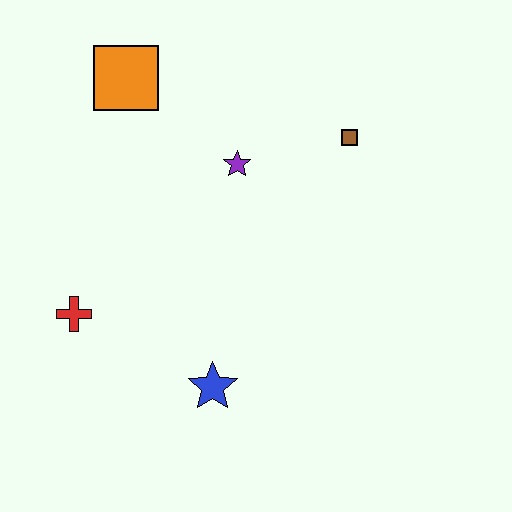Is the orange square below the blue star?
No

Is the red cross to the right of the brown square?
No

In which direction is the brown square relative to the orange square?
The brown square is to the right of the orange square.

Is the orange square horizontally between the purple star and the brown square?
No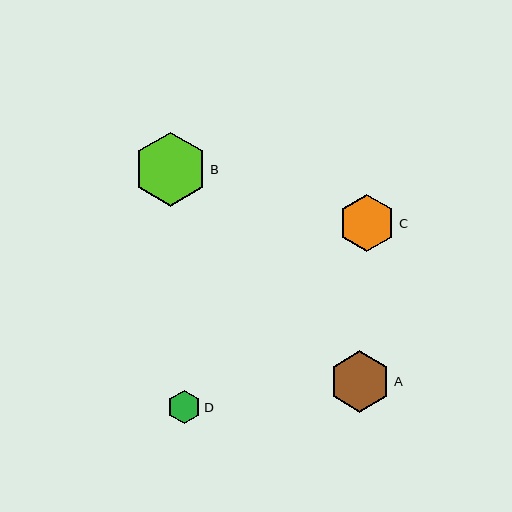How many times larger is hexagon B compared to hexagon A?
Hexagon B is approximately 1.2 times the size of hexagon A.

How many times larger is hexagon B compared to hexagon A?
Hexagon B is approximately 1.2 times the size of hexagon A.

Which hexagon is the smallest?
Hexagon D is the smallest with a size of approximately 33 pixels.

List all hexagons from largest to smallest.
From largest to smallest: B, A, C, D.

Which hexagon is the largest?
Hexagon B is the largest with a size of approximately 74 pixels.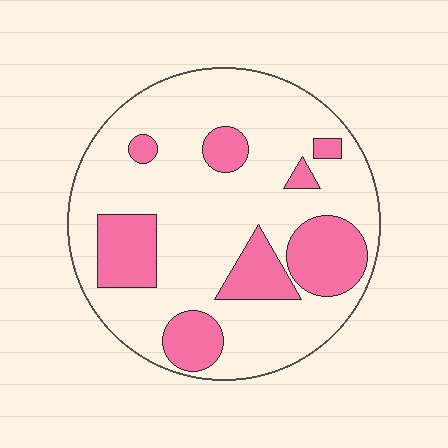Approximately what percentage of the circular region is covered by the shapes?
Approximately 25%.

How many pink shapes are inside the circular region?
8.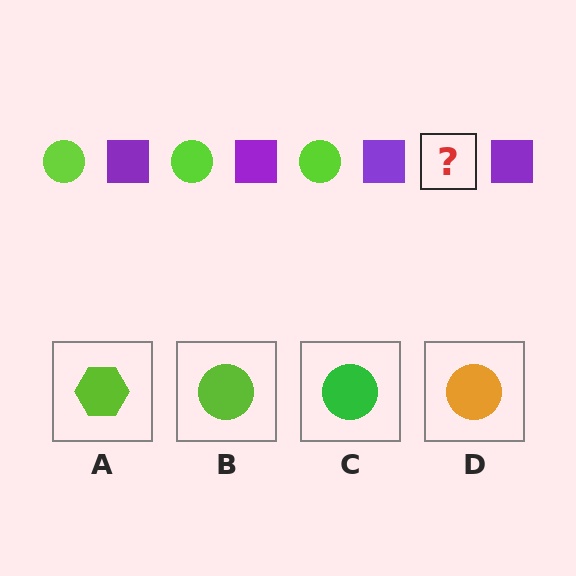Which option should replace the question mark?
Option B.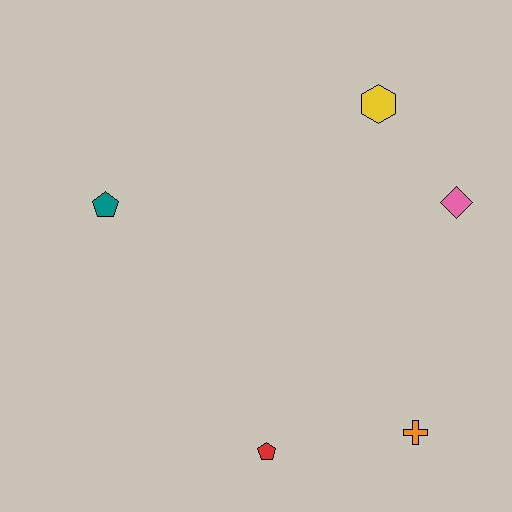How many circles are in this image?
There are no circles.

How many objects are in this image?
There are 5 objects.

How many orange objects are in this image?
There is 1 orange object.